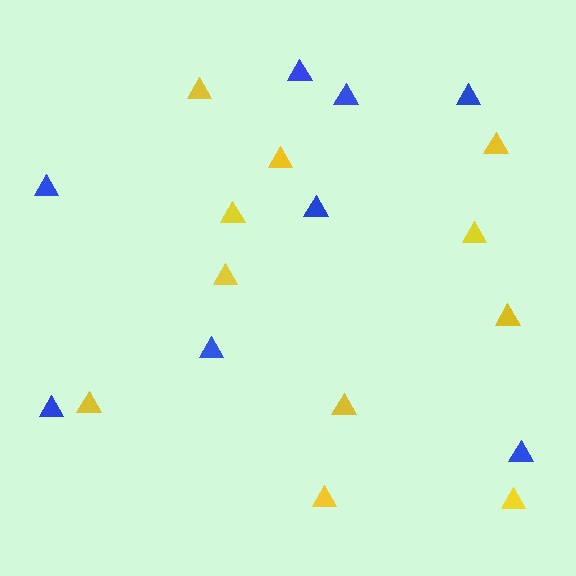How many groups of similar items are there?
There are 2 groups: one group of blue triangles (8) and one group of yellow triangles (11).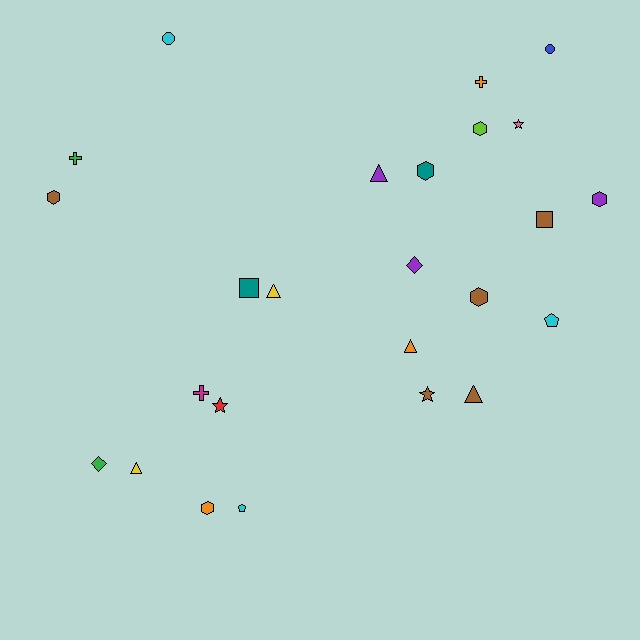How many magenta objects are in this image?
There is 1 magenta object.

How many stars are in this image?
There are 3 stars.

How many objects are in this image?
There are 25 objects.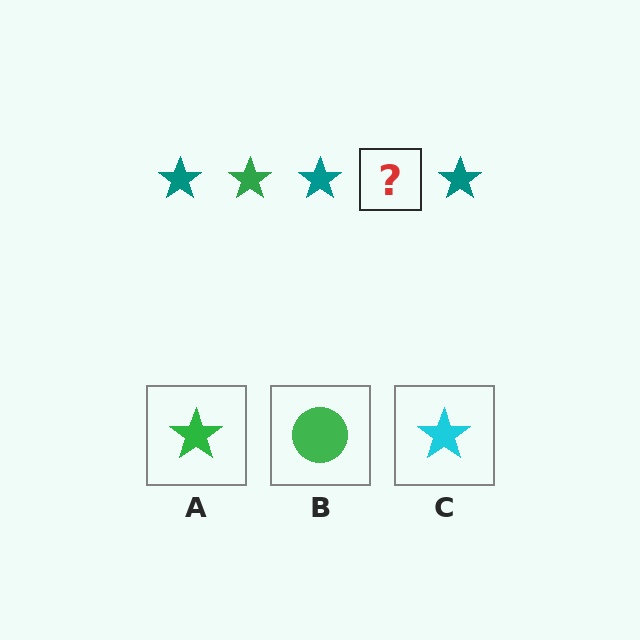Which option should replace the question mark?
Option A.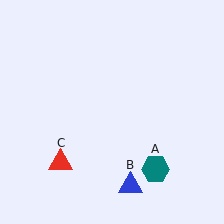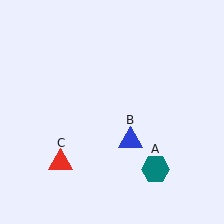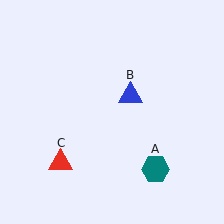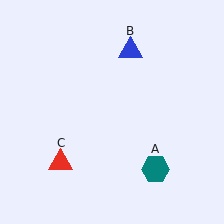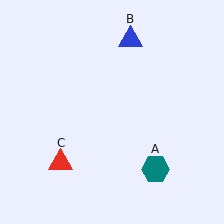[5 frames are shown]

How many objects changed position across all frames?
1 object changed position: blue triangle (object B).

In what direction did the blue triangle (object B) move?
The blue triangle (object B) moved up.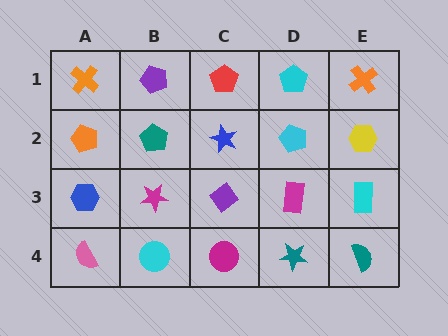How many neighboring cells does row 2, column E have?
3.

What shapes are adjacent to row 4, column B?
A magenta star (row 3, column B), a pink semicircle (row 4, column A), a magenta circle (row 4, column C).